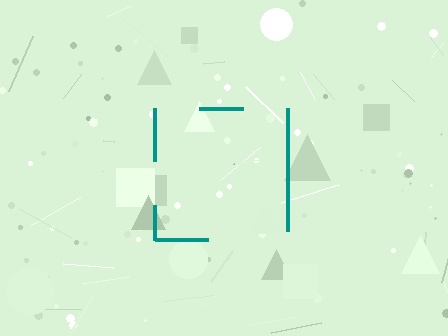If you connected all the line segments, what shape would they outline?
They would outline a square.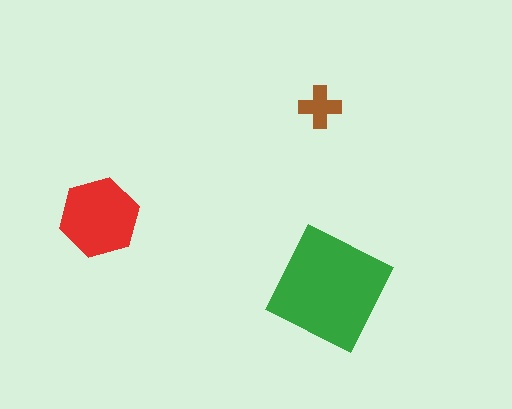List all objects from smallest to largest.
The brown cross, the red hexagon, the green square.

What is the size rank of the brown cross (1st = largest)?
3rd.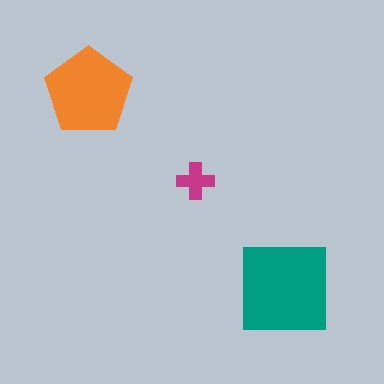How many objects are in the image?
There are 3 objects in the image.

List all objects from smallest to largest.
The magenta cross, the orange pentagon, the teal square.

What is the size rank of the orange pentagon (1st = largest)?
2nd.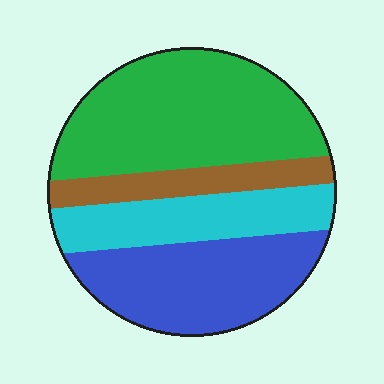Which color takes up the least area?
Brown, at roughly 10%.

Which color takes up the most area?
Green, at roughly 40%.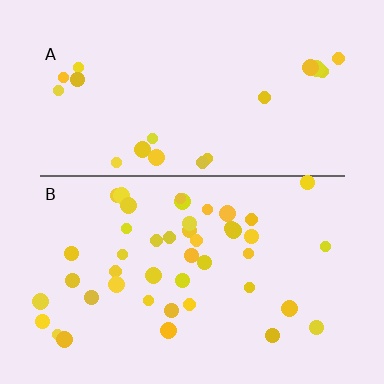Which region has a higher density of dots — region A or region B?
B (the bottom).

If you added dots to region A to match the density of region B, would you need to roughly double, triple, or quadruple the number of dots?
Approximately double.